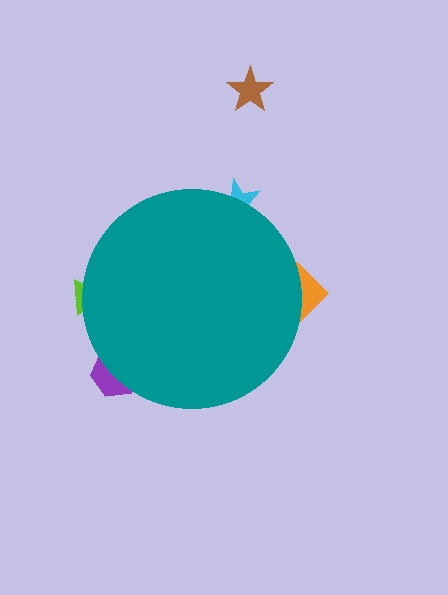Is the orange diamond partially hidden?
Yes, the orange diamond is partially hidden behind the teal circle.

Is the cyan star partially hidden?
Yes, the cyan star is partially hidden behind the teal circle.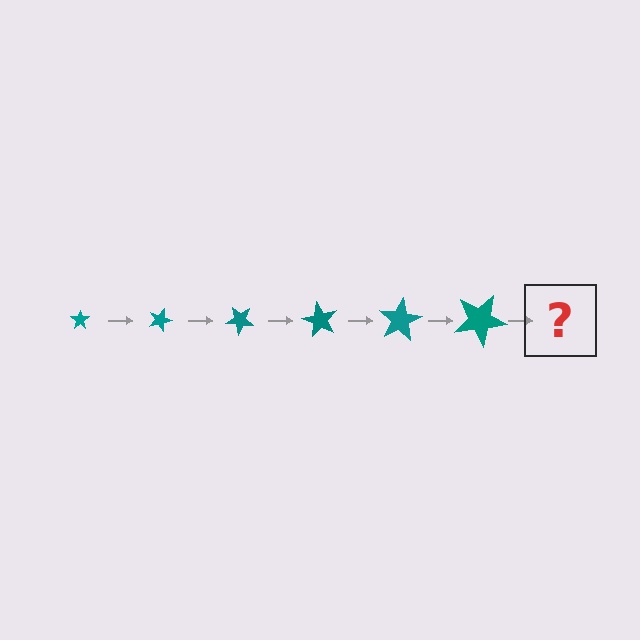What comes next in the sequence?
The next element should be a star, larger than the previous one and rotated 120 degrees from the start.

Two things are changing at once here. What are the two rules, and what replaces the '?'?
The two rules are that the star grows larger each step and it rotates 20 degrees each step. The '?' should be a star, larger than the previous one and rotated 120 degrees from the start.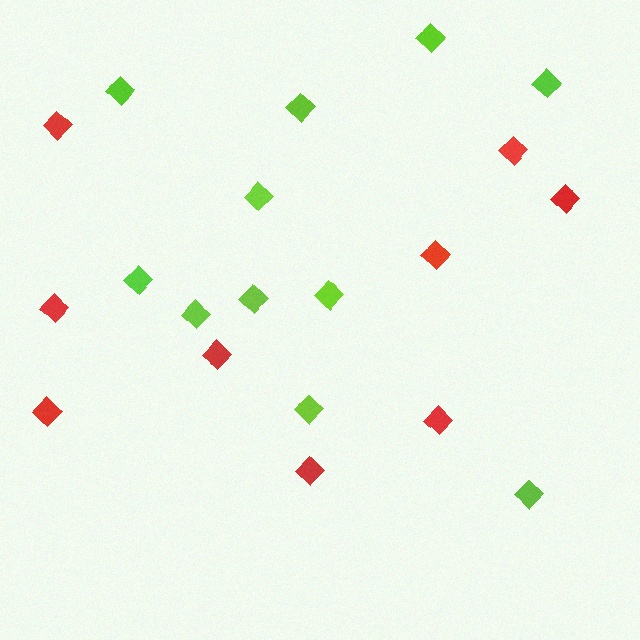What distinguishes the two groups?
There are 2 groups: one group of red diamonds (9) and one group of lime diamonds (11).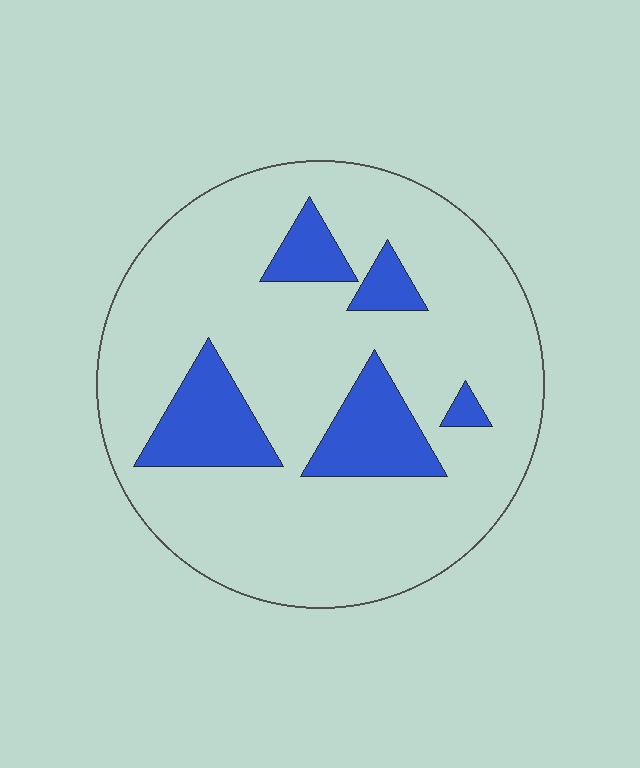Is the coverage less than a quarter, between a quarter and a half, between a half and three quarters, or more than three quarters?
Less than a quarter.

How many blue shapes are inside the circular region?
5.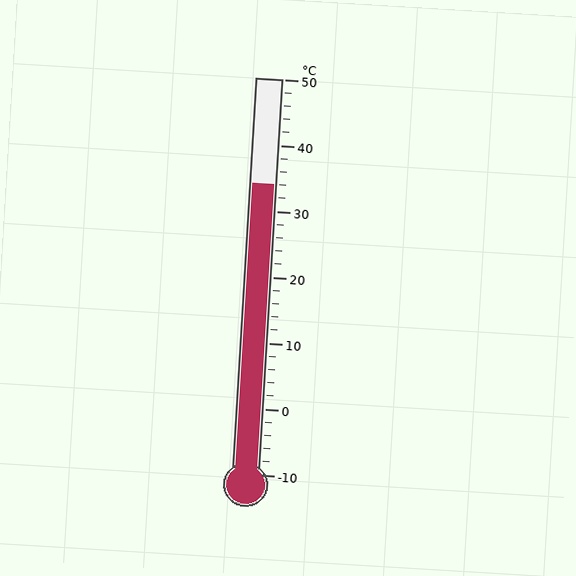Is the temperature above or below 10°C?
The temperature is above 10°C.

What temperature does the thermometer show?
The thermometer shows approximately 34°C.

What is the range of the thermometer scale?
The thermometer scale ranges from -10°C to 50°C.